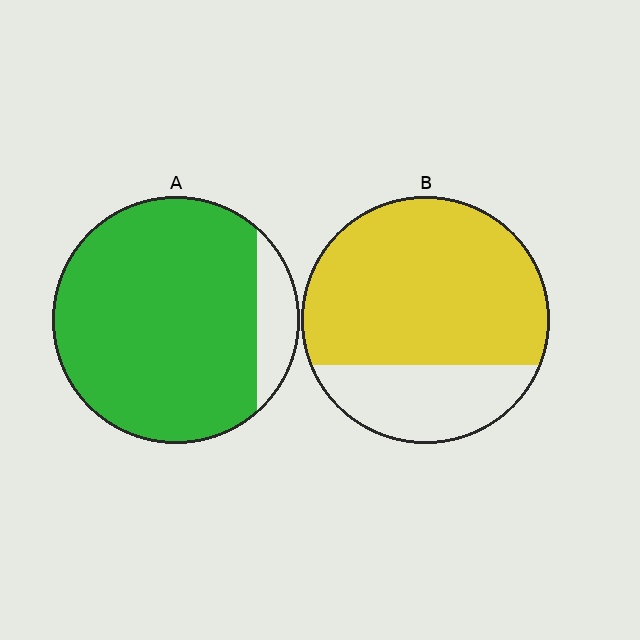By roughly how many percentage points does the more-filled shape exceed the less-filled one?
By roughly 15 percentage points (A over B).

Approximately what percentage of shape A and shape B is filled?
A is approximately 90% and B is approximately 75%.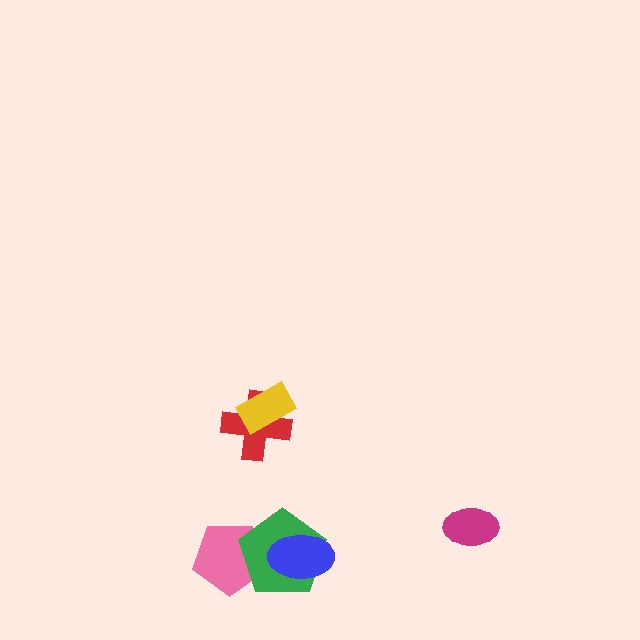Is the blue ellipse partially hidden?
No, no other shape covers it.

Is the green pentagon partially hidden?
Yes, it is partially covered by another shape.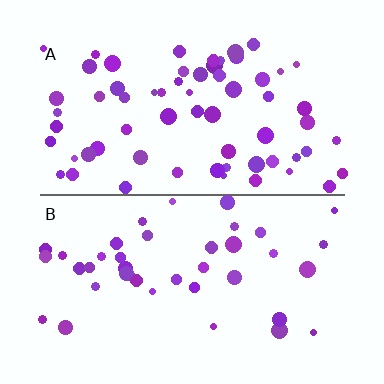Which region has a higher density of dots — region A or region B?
A (the top).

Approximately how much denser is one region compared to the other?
Approximately 1.5× — region A over region B.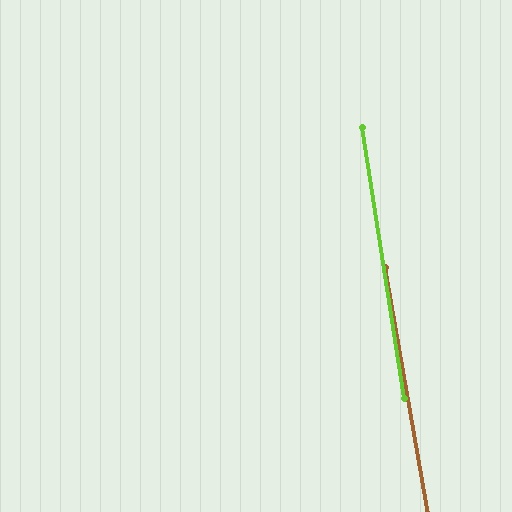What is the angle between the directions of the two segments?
Approximately 1 degree.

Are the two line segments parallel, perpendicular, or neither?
Parallel — their directions differ by only 1.1°.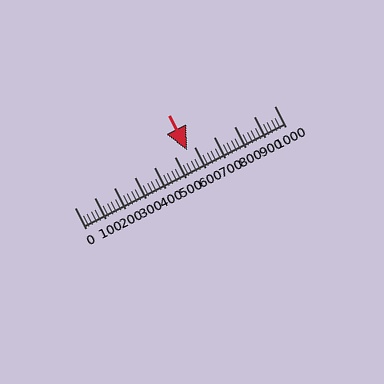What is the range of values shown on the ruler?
The ruler shows values from 0 to 1000.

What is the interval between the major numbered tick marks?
The major tick marks are spaced 100 units apart.